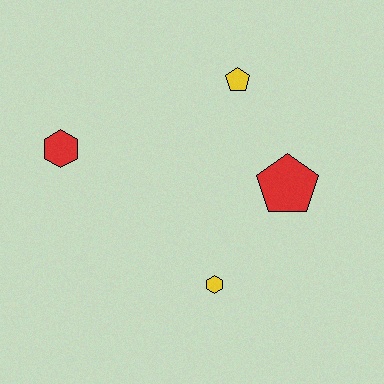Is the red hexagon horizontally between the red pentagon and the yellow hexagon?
No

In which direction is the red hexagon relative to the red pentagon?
The red hexagon is to the left of the red pentagon.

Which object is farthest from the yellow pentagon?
The yellow hexagon is farthest from the yellow pentagon.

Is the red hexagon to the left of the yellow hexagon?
Yes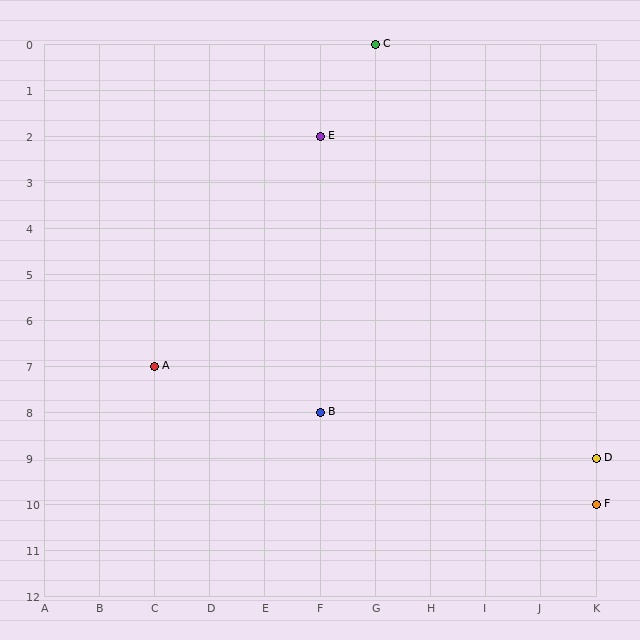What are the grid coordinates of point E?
Point E is at grid coordinates (F, 2).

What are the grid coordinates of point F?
Point F is at grid coordinates (K, 10).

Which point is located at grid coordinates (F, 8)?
Point B is at (F, 8).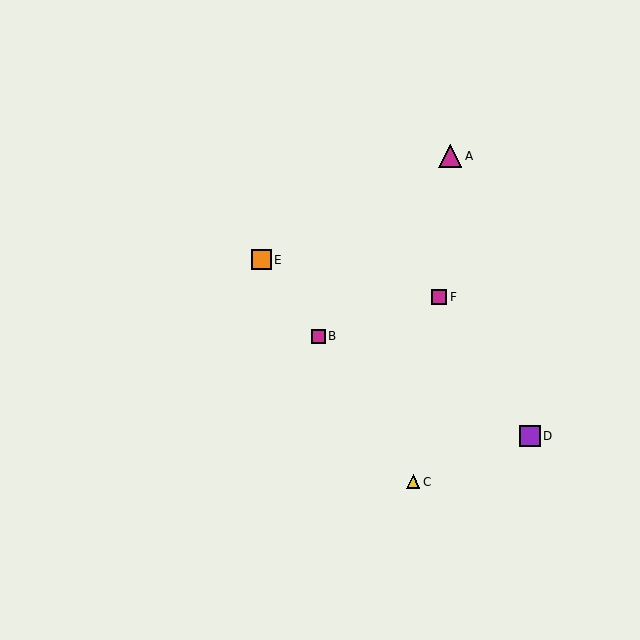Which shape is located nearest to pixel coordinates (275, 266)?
The orange square (labeled E) at (261, 260) is nearest to that location.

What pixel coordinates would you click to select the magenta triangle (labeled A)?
Click at (450, 156) to select the magenta triangle A.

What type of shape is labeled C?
Shape C is a yellow triangle.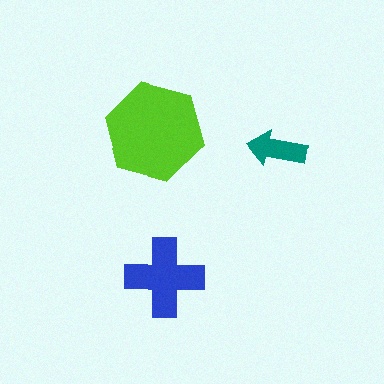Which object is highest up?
The lime hexagon is topmost.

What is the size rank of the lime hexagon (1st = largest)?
1st.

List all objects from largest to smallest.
The lime hexagon, the blue cross, the teal arrow.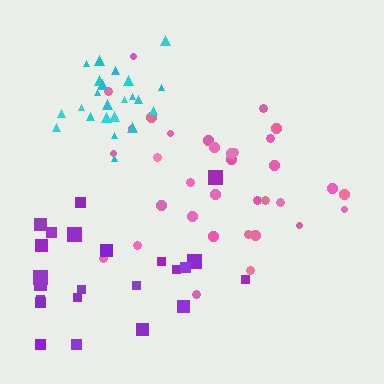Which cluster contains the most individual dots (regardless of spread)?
Pink (34).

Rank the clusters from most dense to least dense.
cyan, pink, purple.